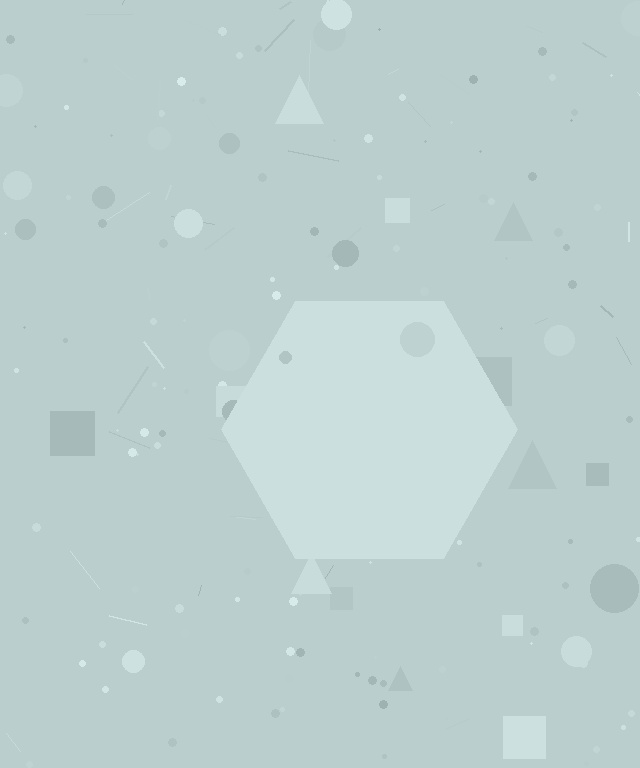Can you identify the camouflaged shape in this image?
The camouflaged shape is a hexagon.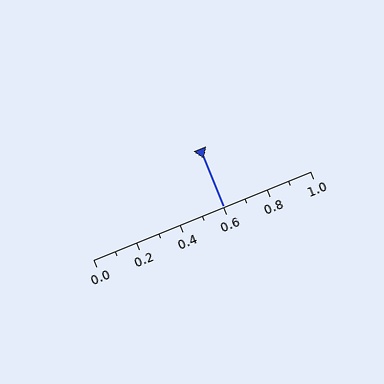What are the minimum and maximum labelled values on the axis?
The axis runs from 0.0 to 1.0.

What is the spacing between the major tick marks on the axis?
The major ticks are spaced 0.2 apart.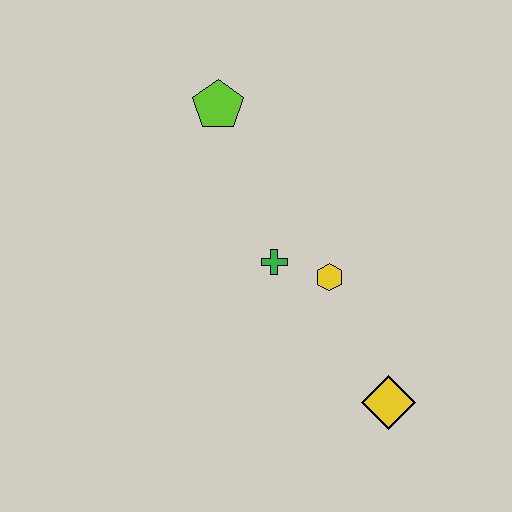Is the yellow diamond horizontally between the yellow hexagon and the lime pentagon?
No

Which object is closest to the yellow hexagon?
The green cross is closest to the yellow hexagon.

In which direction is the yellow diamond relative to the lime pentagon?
The yellow diamond is below the lime pentagon.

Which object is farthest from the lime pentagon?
The yellow diamond is farthest from the lime pentagon.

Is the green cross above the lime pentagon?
No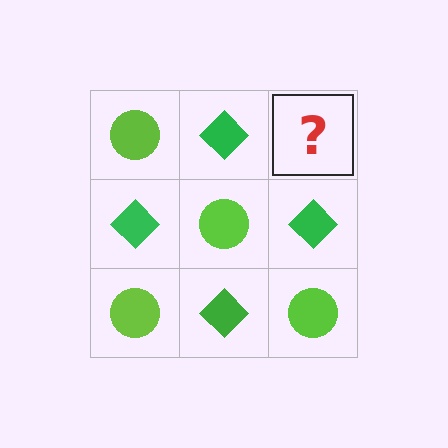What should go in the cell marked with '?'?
The missing cell should contain a lime circle.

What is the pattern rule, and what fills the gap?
The rule is that it alternates lime circle and green diamond in a checkerboard pattern. The gap should be filled with a lime circle.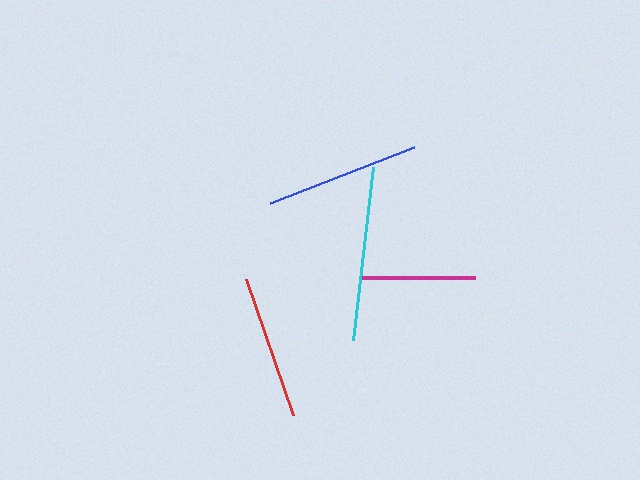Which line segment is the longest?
The cyan line is the longest at approximately 174 pixels.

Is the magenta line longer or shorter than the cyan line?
The cyan line is longer than the magenta line.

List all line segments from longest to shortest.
From longest to shortest: cyan, blue, red, magenta.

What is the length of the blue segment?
The blue segment is approximately 155 pixels long.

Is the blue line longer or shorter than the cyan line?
The cyan line is longer than the blue line.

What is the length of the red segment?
The red segment is approximately 143 pixels long.